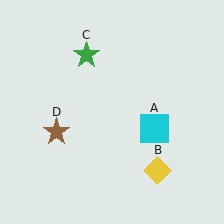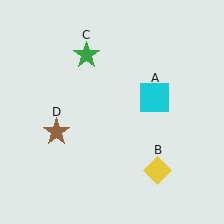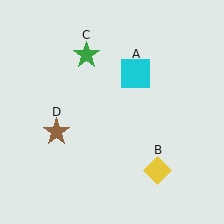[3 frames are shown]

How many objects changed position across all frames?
1 object changed position: cyan square (object A).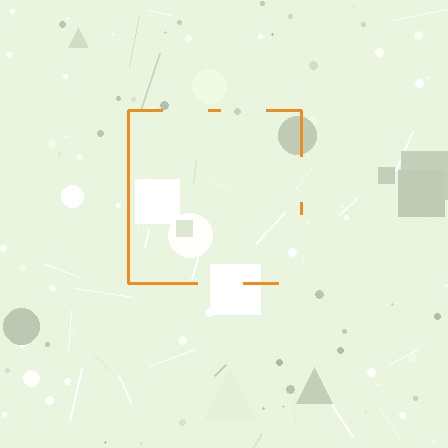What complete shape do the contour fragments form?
The contour fragments form a square.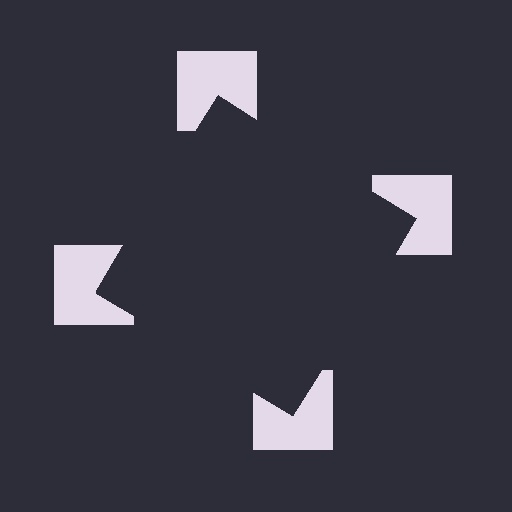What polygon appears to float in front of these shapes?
An illusory square — its edges are inferred from the aligned wedge cuts in the notched squares, not physically drawn.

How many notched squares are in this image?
There are 4 — one at each vertex of the illusory square.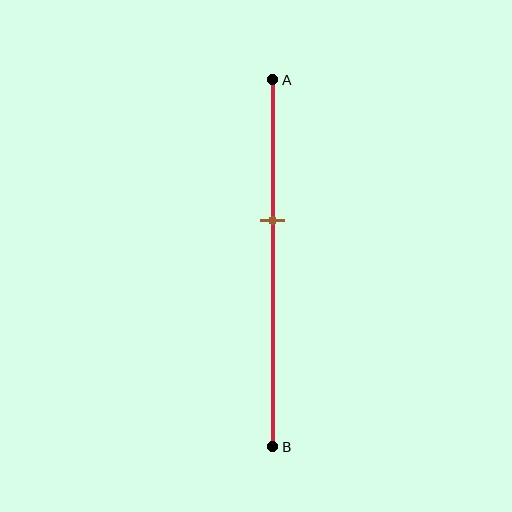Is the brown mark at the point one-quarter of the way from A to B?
No, the mark is at about 40% from A, not at the 25% one-quarter point.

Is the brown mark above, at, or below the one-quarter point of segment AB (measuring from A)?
The brown mark is below the one-quarter point of segment AB.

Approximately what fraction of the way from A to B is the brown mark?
The brown mark is approximately 40% of the way from A to B.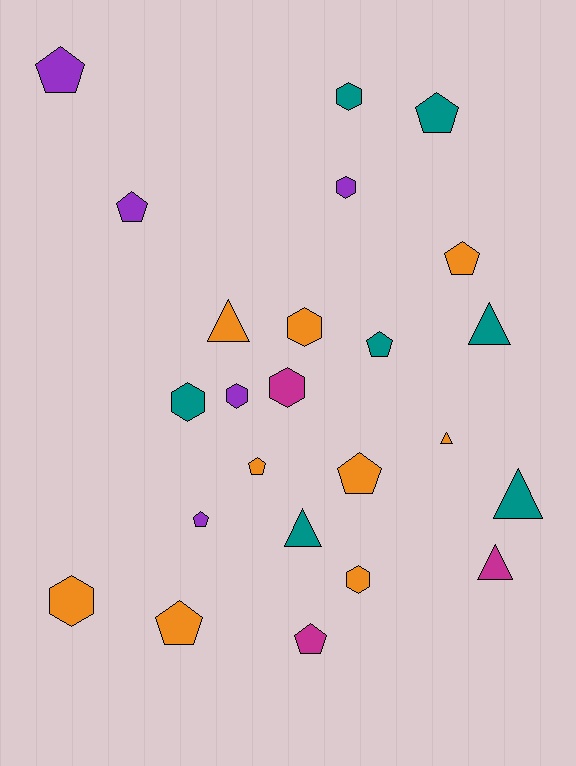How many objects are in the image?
There are 24 objects.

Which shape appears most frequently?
Pentagon, with 10 objects.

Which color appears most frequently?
Orange, with 9 objects.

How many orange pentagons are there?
There are 4 orange pentagons.